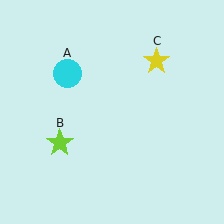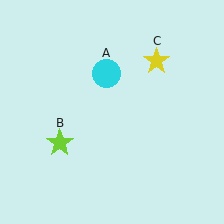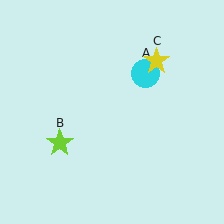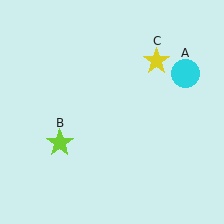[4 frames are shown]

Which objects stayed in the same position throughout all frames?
Lime star (object B) and yellow star (object C) remained stationary.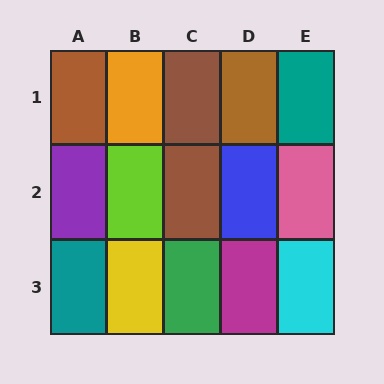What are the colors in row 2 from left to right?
Purple, lime, brown, blue, pink.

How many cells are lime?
1 cell is lime.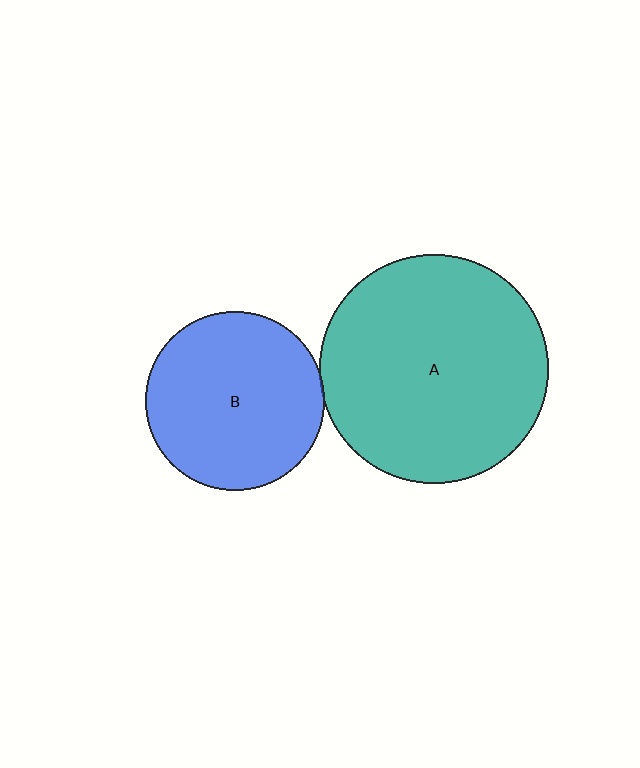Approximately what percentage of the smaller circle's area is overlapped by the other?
Approximately 5%.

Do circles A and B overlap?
Yes.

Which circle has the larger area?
Circle A (teal).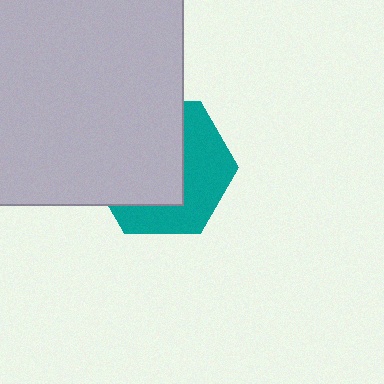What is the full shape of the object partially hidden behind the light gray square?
The partially hidden object is a teal hexagon.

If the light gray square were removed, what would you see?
You would see the complete teal hexagon.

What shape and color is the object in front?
The object in front is a light gray square.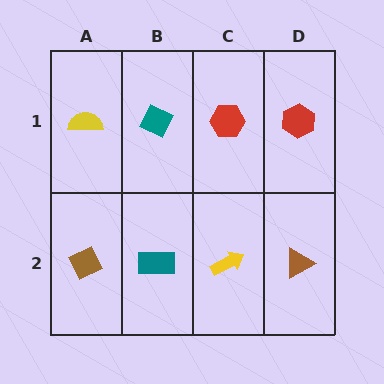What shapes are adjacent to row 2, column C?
A red hexagon (row 1, column C), a teal rectangle (row 2, column B), a brown triangle (row 2, column D).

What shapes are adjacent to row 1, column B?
A teal rectangle (row 2, column B), a yellow semicircle (row 1, column A), a red hexagon (row 1, column C).